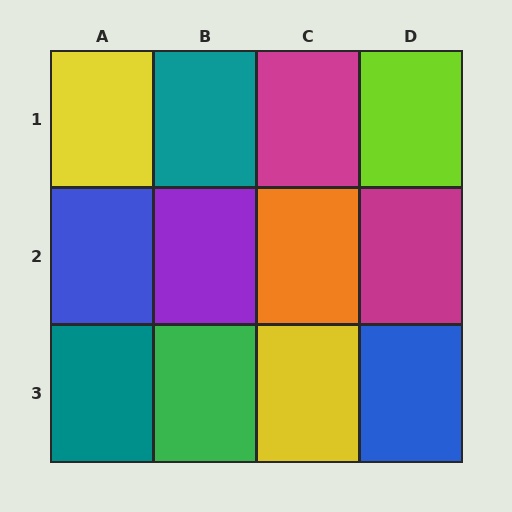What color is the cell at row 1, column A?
Yellow.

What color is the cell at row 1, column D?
Lime.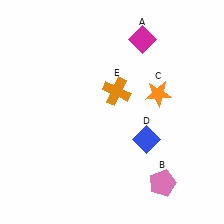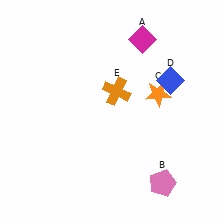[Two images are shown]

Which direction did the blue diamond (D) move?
The blue diamond (D) moved up.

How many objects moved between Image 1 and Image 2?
1 object moved between the two images.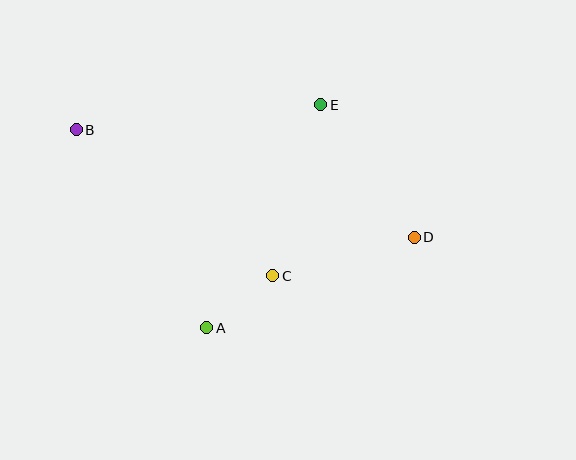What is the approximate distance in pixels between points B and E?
The distance between B and E is approximately 246 pixels.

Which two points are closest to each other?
Points A and C are closest to each other.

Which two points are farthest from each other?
Points B and D are farthest from each other.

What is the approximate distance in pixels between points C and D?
The distance between C and D is approximately 147 pixels.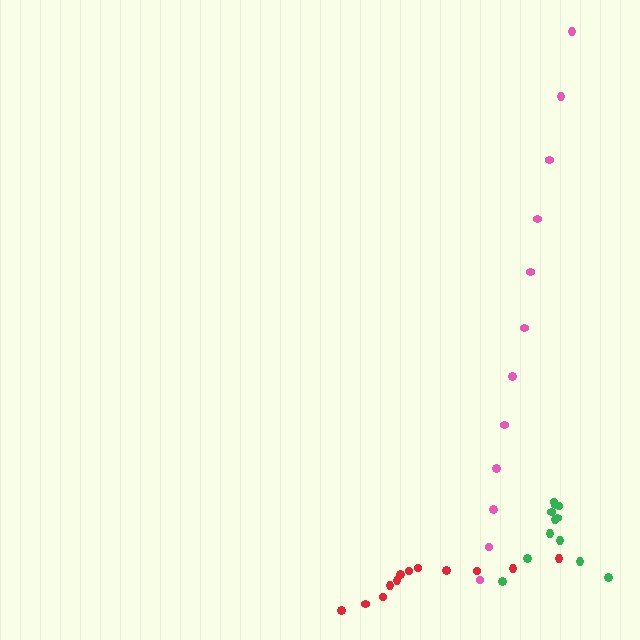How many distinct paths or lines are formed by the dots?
There are 3 distinct paths.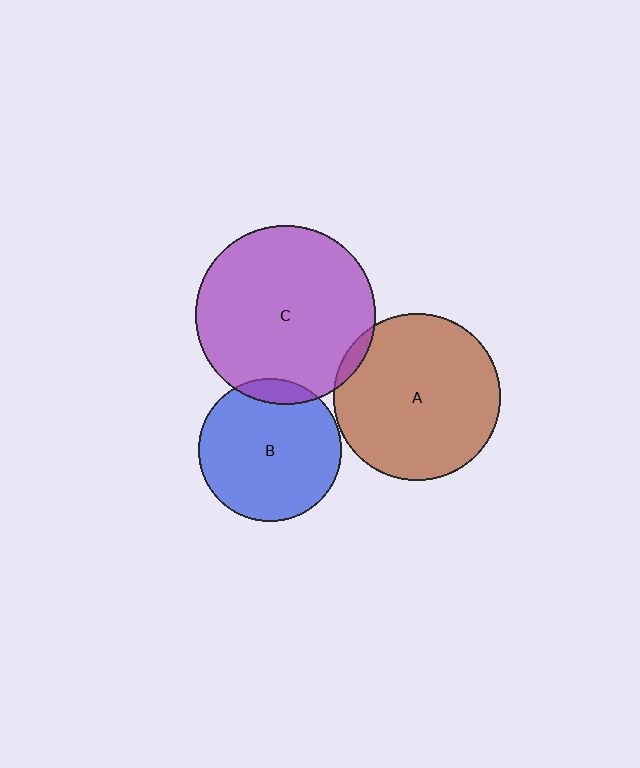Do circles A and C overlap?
Yes.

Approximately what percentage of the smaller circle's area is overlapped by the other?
Approximately 5%.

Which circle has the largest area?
Circle C (purple).